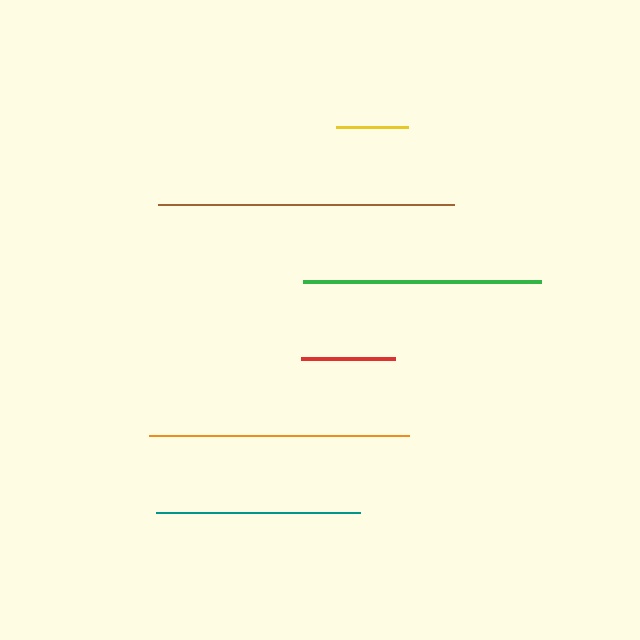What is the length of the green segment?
The green segment is approximately 238 pixels long.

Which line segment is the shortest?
The yellow line is the shortest at approximately 72 pixels.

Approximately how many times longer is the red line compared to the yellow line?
The red line is approximately 1.3 times the length of the yellow line.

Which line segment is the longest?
The brown line is the longest at approximately 295 pixels.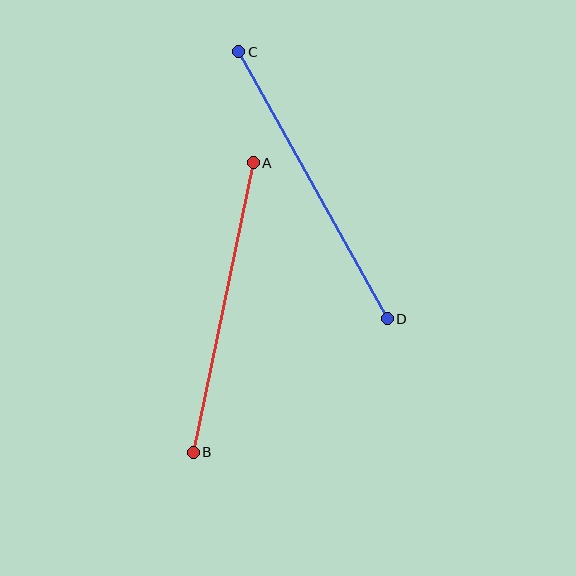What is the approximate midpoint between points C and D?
The midpoint is at approximately (313, 185) pixels.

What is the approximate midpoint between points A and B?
The midpoint is at approximately (223, 307) pixels.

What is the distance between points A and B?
The distance is approximately 296 pixels.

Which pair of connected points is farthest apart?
Points C and D are farthest apart.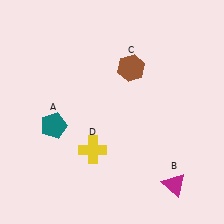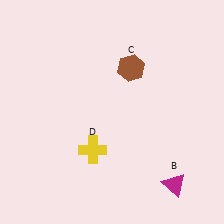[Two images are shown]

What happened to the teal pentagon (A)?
The teal pentagon (A) was removed in Image 2. It was in the bottom-left area of Image 1.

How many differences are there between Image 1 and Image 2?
There is 1 difference between the two images.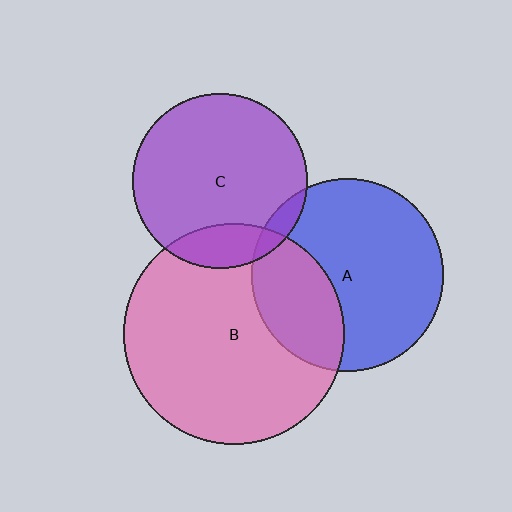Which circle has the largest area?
Circle B (pink).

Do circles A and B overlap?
Yes.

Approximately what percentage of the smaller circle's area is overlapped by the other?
Approximately 30%.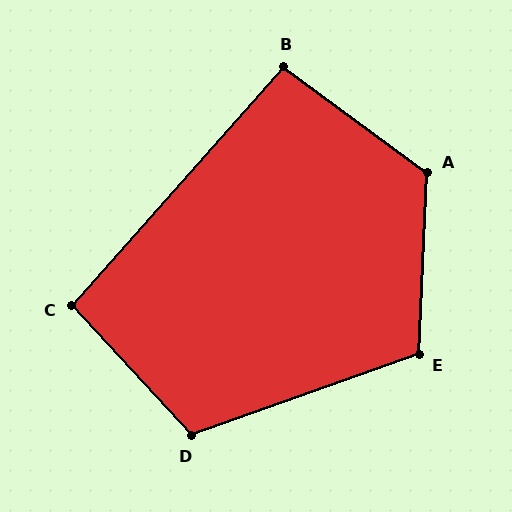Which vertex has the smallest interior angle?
B, at approximately 95 degrees.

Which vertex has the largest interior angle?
A, at approximately 123 degrees.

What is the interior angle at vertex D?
Approximately 113 degrees (obtuse).